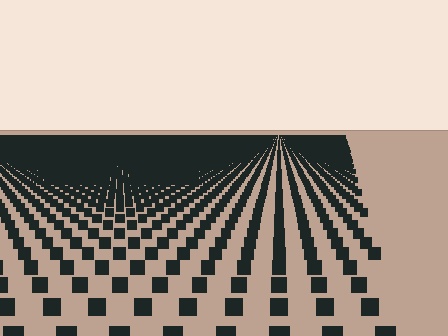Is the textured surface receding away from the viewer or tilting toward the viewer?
The surface is receding away from the viewer. Texture elements get smaller and denser toward the top.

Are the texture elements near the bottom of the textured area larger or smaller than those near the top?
Larger. Near the bottom, elements are closer to the viewer and appear at a bigger on-screen size.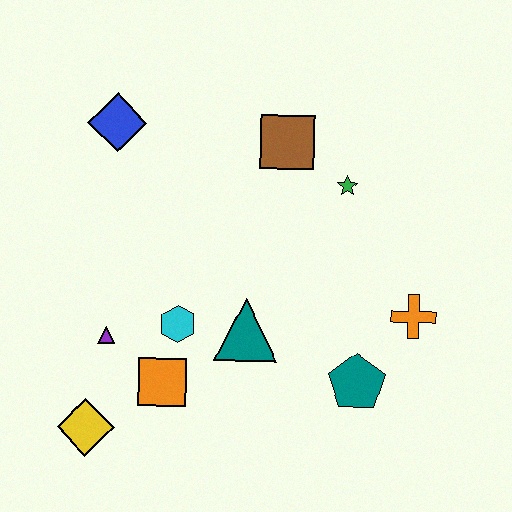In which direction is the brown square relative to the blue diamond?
The brown square is to the right of the blue diamond.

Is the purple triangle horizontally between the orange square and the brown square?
No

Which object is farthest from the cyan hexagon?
The orange cross is farthest from the cyan hexagon.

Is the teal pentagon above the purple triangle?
No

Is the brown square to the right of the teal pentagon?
No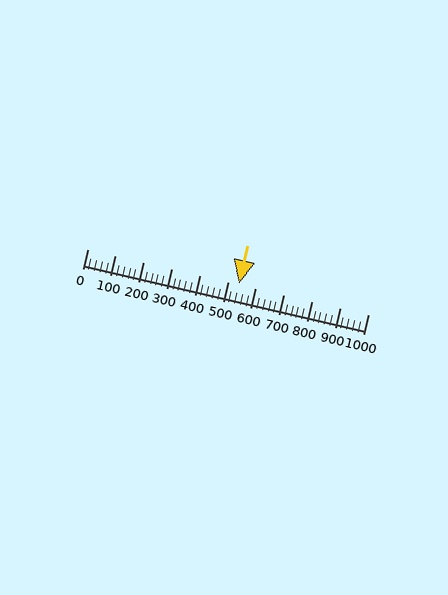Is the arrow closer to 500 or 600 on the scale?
The arrow is closer to 500.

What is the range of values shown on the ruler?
The ruler shows values from 0 to 1000.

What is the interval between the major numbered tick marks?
The major tick marks are spaced 100 units apart.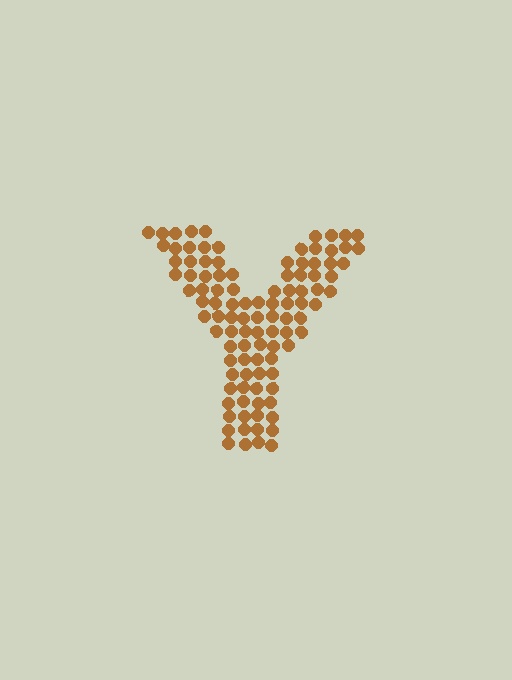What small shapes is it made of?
It is made of small circles.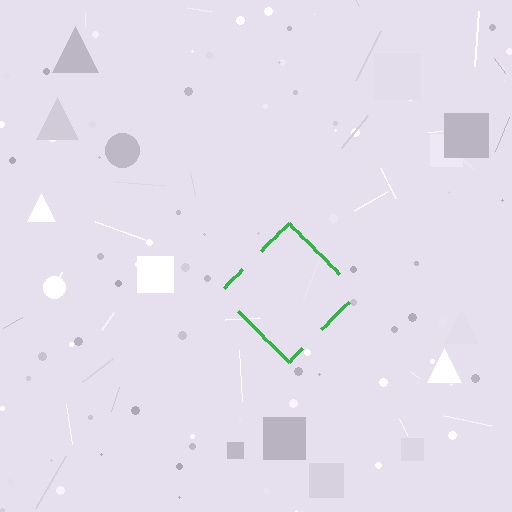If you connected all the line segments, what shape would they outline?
They would outline a diamond.